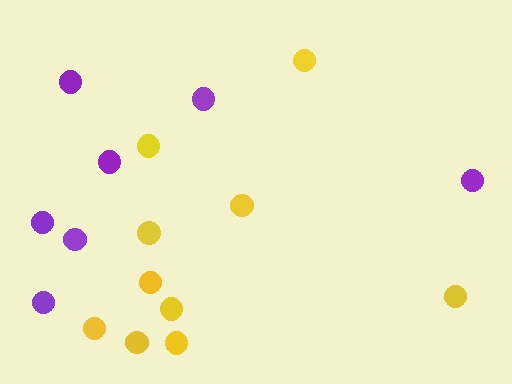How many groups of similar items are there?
There are 2 groups: one group of yellow circles (10) and one group of purple circles (7).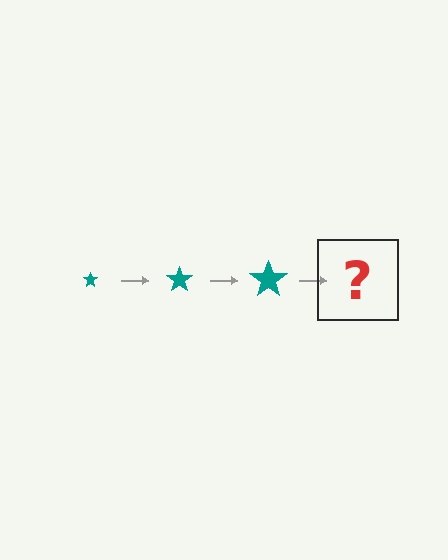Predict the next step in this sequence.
The next step is a teal star, larger than the previous one.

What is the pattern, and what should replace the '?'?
The pattern is that the star gets progressively larger each step. The '?' should be a teal star, larger than the previous one.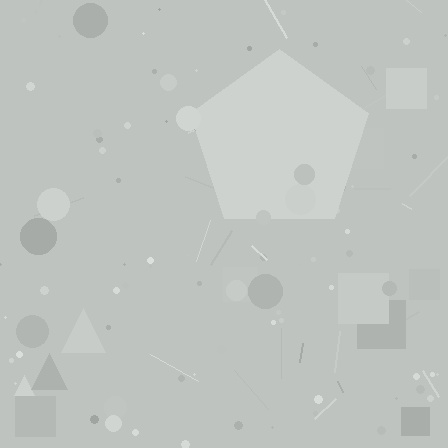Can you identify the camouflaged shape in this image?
The camouflaged shape is a pentagon.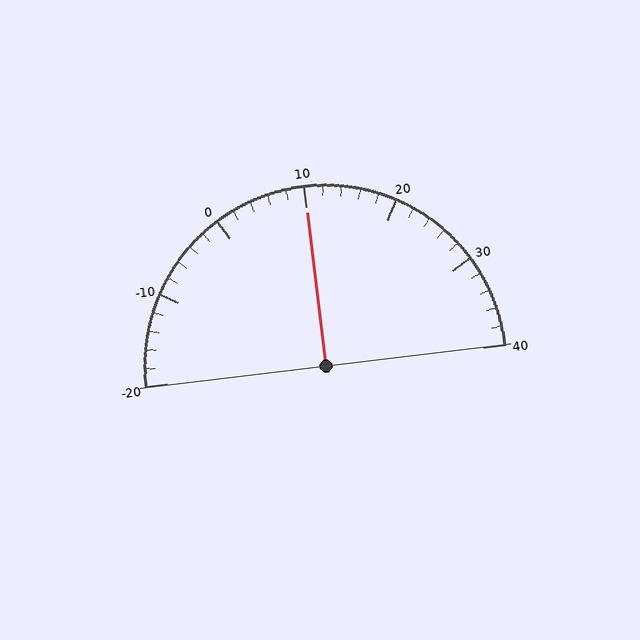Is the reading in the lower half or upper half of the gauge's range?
The reading is in the upper half of the range (-20 to 40).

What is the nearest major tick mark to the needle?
The nearest major tick mark is 10.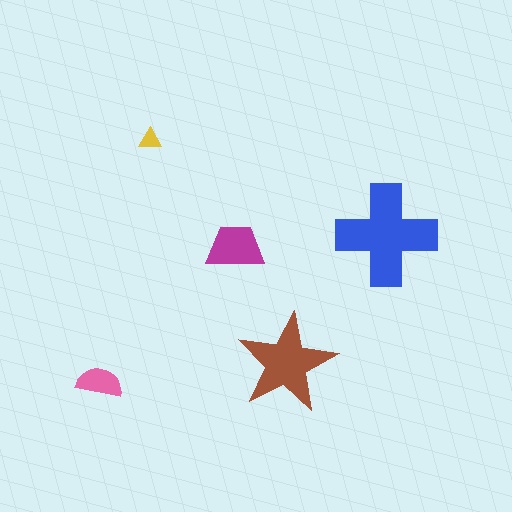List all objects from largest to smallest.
The blue cross, the brown star, the magenta trapezoid, the pink semicircle, the yellow triangle.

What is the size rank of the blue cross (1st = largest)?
1st.